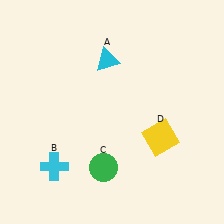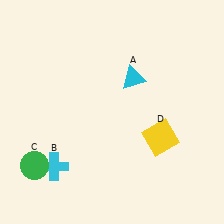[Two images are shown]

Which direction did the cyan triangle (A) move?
The cyan triangle (A) moved right.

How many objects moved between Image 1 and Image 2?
2 objects moved between the two images.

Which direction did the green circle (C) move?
The green circle (C) moved left.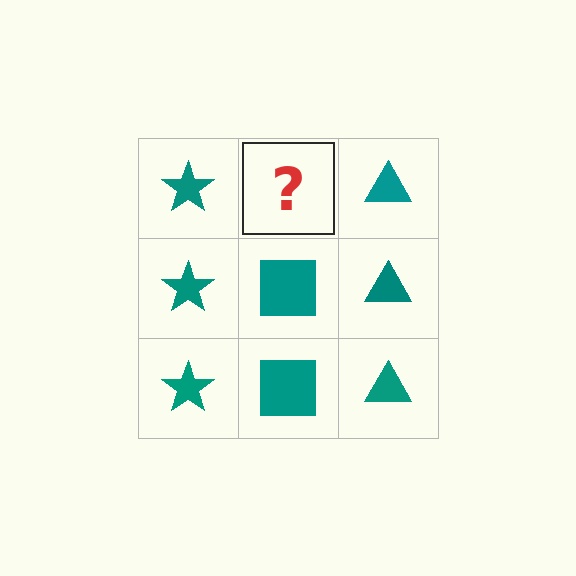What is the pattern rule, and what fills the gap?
The rule is that each column has a consistent shape. The gap should be filled with a teal square.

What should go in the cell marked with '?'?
The missing cell should contain a teal square.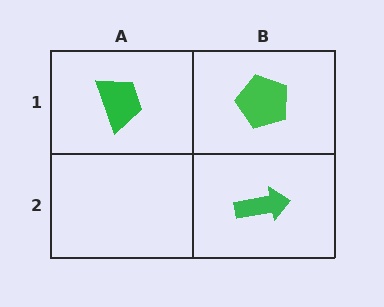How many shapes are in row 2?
1 shape.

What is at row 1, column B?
A green pentagon.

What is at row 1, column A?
A green trapezoid.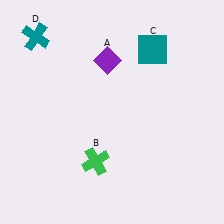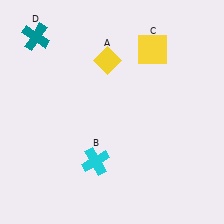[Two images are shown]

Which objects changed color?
A changed from purple to yellow. B changed from green to cyan. C changed from teal to yellow.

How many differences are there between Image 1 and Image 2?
There are 3 differences between the two images.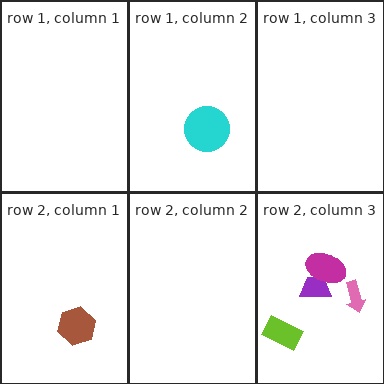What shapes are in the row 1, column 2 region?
The cyan circle.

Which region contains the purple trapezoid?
The row 2, column 3 region.